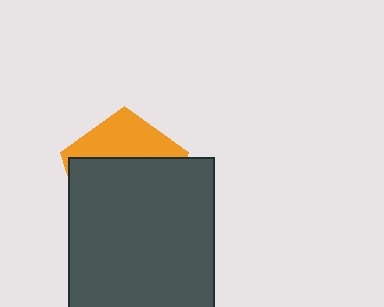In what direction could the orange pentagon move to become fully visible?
The orange pentagon could move up. That would shift it out from behind the dark gray rectangle entirely.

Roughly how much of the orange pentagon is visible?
A small part of it is visible (roughly 33%).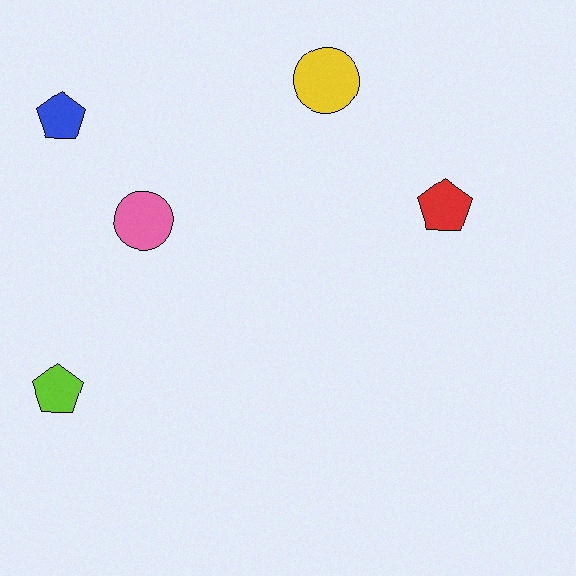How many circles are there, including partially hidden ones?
There are 2 circles.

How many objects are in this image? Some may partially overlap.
There are 5 objects.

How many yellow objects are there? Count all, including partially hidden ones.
There is 1 yellow object.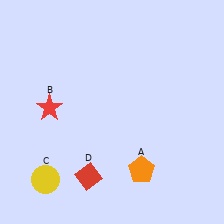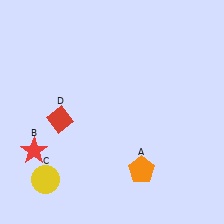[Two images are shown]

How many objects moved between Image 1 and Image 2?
2 objects moved between the two images.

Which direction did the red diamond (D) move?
The red diamond (D) moved up.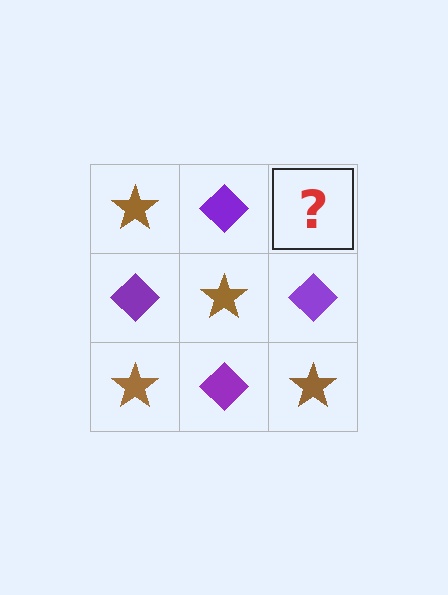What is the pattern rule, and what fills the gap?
The rule is that it alternates brown star and purple diamond in a checkerboard pattern. The gap should be filled with a brown star.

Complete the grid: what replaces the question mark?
The question mark should be replaced with a brown star.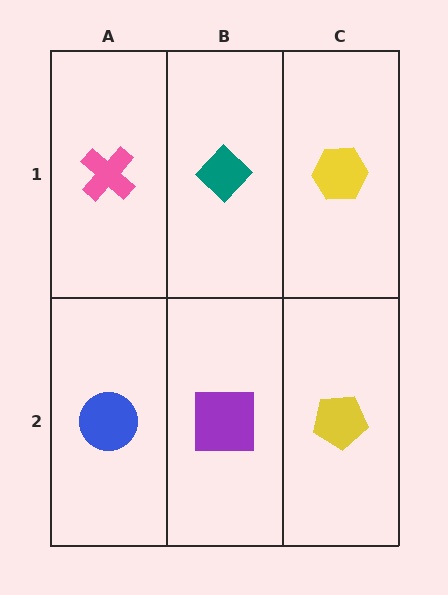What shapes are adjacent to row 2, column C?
A yellow hexagon (row 1, column C), a purple square (row 2, column B).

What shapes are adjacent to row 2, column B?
A teal diamond (row 1, column B), a blue circle (row 2, column A), a yellow pentagon (row 2, column C).